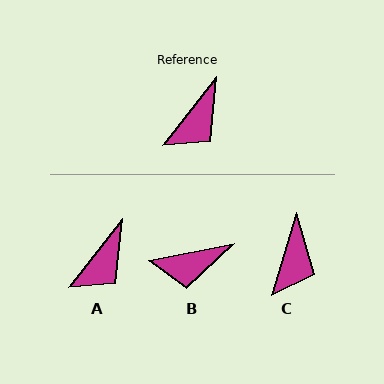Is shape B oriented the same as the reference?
No, it is off by about 41 degrees.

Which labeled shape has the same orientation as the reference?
A.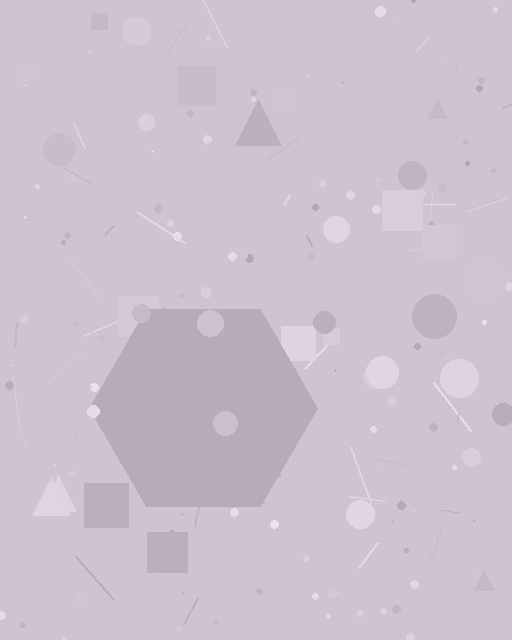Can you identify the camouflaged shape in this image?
The camouflaged shape is a hexagon.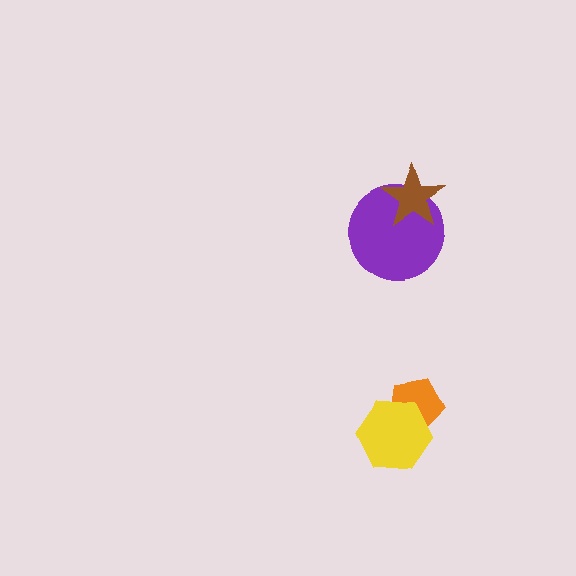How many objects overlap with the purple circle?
1 object overlaps with the purple circle.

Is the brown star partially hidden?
No, no other shape covers it.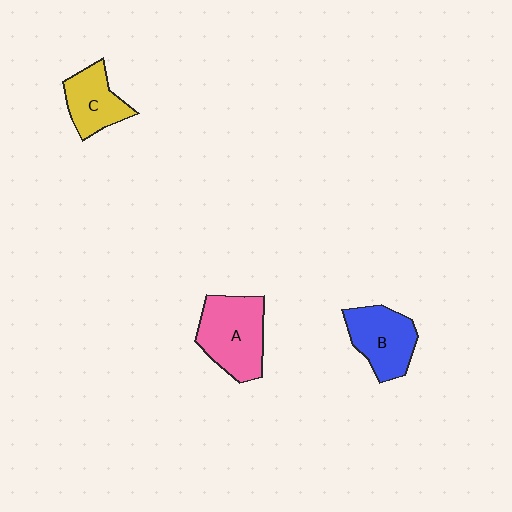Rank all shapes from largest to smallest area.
From largest to smallest: A (pink), B (blue), C (yellow).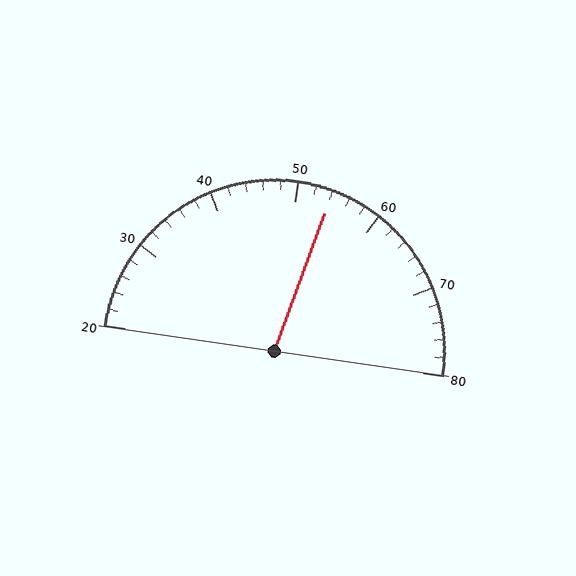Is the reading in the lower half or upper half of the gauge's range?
The reading is in the upper half of the range (20 to 80).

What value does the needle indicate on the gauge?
The needle indicates approximately 54.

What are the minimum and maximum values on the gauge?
The gauge ranges from 20 to 80.